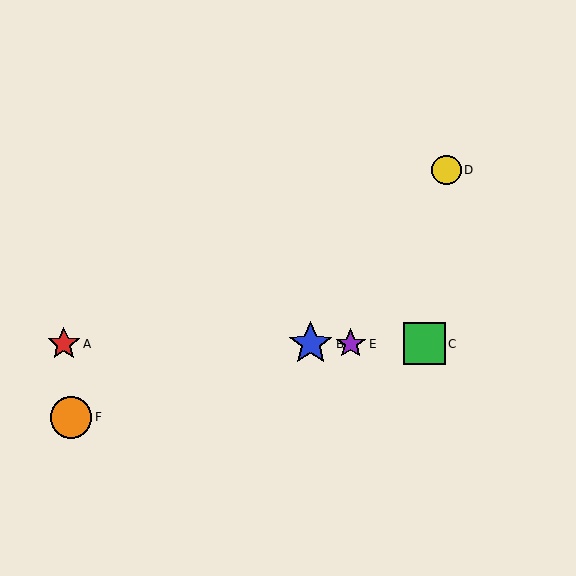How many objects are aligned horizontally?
4 objects (A, B, C, E) are aligned horizontally.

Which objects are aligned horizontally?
Objects A, B, C, E are aligned horizontally.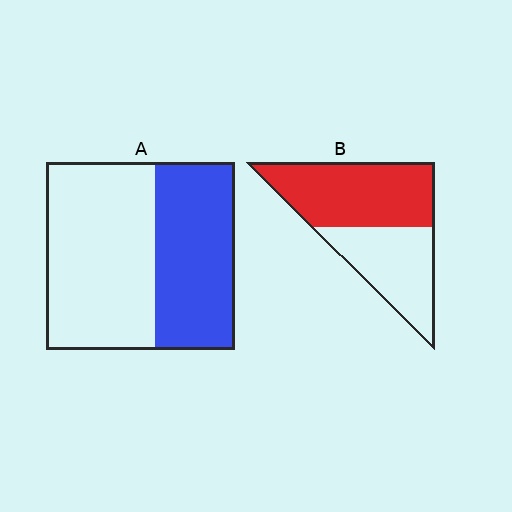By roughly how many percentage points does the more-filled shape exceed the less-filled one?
By roughly 15 percentage points (B over A).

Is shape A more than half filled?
No.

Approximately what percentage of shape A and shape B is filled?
A is approximately 40% and B is approximately 55%.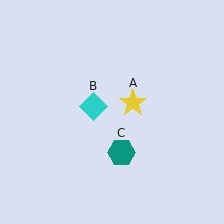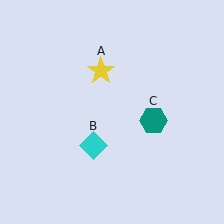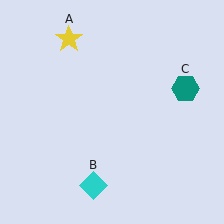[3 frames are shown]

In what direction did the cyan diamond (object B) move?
The cyan diamond (object B) moved down.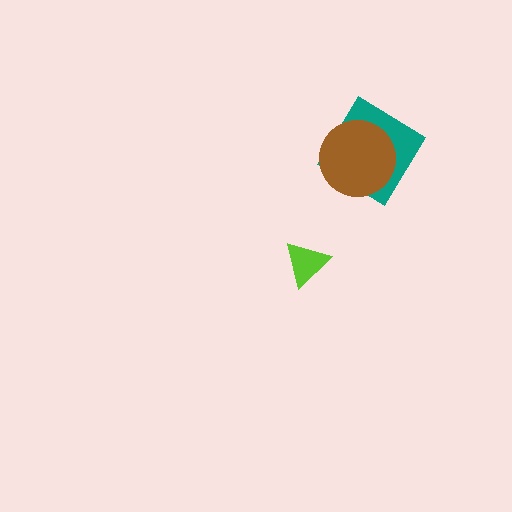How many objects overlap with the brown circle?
1 object overlaps with the brown circle.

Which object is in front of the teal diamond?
The brown circle is in front of the teal diamond.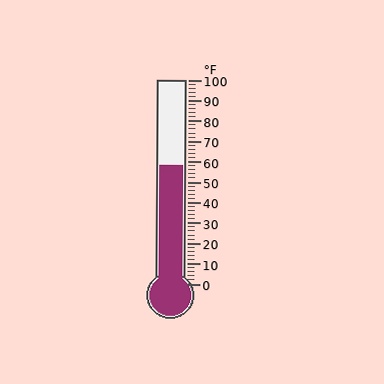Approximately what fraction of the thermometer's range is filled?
The thermometer is filled to approximately 60% of its range.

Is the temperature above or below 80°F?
The temperature is below 80°F.